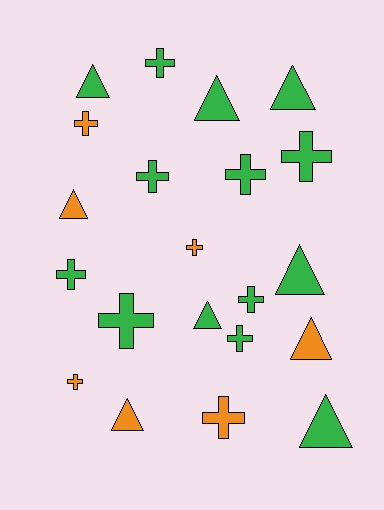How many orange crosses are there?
There are 4 orange crosses.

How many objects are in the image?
There are 21 objects.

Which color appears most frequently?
Green, with 14 objects.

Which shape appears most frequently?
Cross, with 12 objects.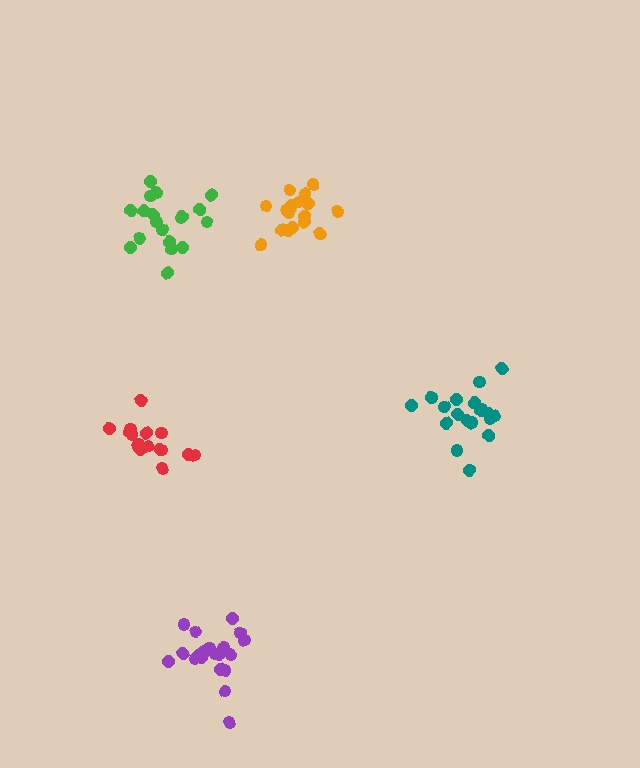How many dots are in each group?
Group 1: 19 dots, Group 2: 21 dots, Group 3: 19 dots, Group 4: 20 dots, Group 5: 16 dots (95 total).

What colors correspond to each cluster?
The clusters are colored: green, teal, orange, purple, red.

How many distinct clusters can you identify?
There are 5 distinct clusters.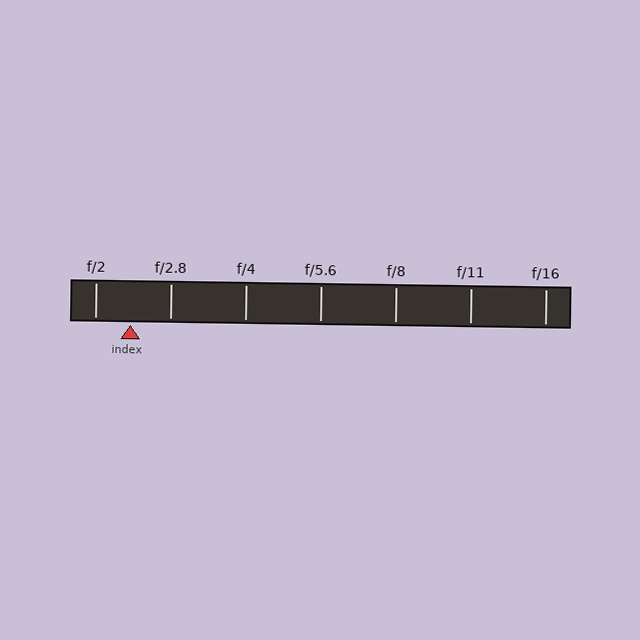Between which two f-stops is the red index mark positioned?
The index mark is between f/2 and f/2.8.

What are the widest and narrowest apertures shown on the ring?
The widest aperture shown is f/2 and the narrowest is f/16.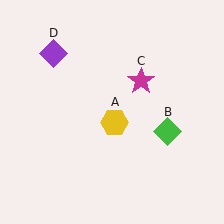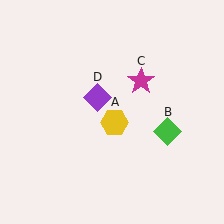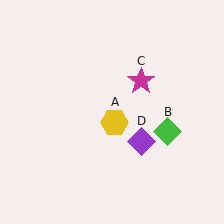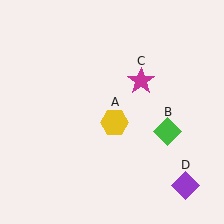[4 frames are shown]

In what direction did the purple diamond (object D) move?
The purple diamond (object D) moved down and to the right.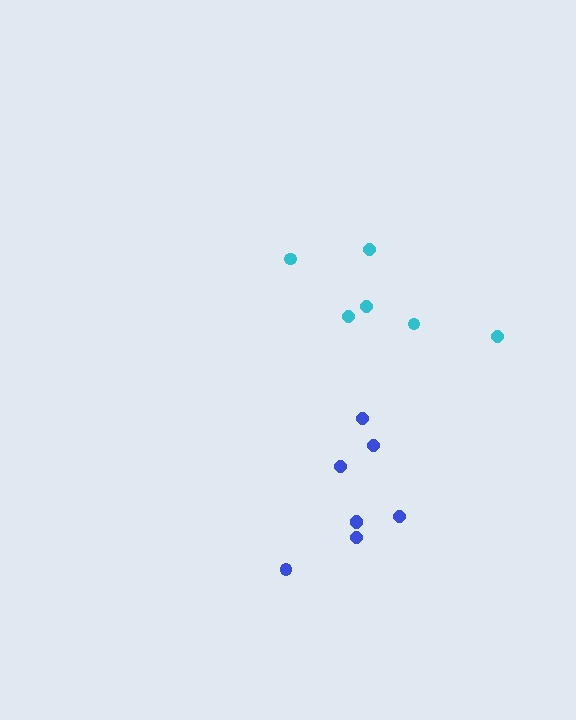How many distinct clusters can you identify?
There are 2 distinct clusters.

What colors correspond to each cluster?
The clusters are colored: cyan, blue.